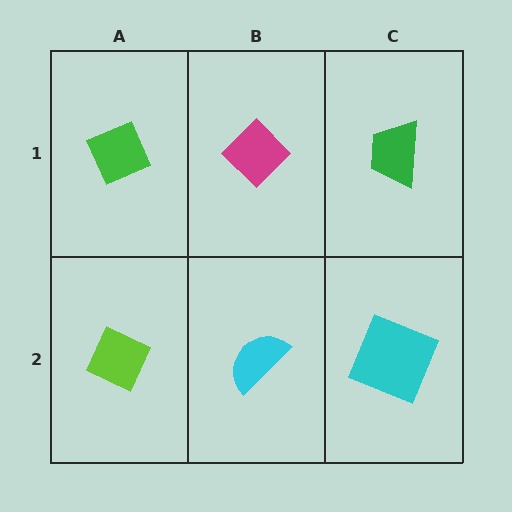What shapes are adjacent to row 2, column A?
A green diamond (row 1, column A), a cyan semicircle (row 2, column B).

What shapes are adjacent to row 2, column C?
A green trapezoid (row 1, column C), a cyan semicircle (row 2, column B).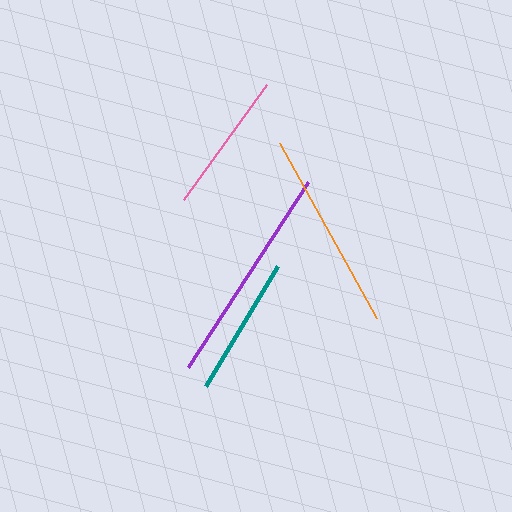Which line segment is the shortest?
The teal line is the shortest at approximately 140 pixels.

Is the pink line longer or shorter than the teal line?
The pink line is longer than the teal line.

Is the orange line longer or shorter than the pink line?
The orange line is longer than the pink line.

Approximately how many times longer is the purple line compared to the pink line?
The purple line is approximately 1.6 times the length of the pink line.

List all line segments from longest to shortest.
From longest to shortest: purple, orange, pink, teal.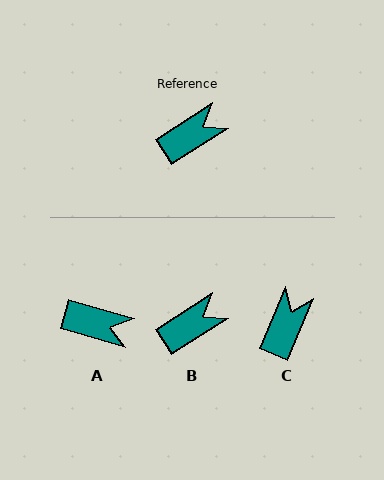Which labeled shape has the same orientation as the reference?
B.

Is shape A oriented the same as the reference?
No, it is off by about 49 degrees.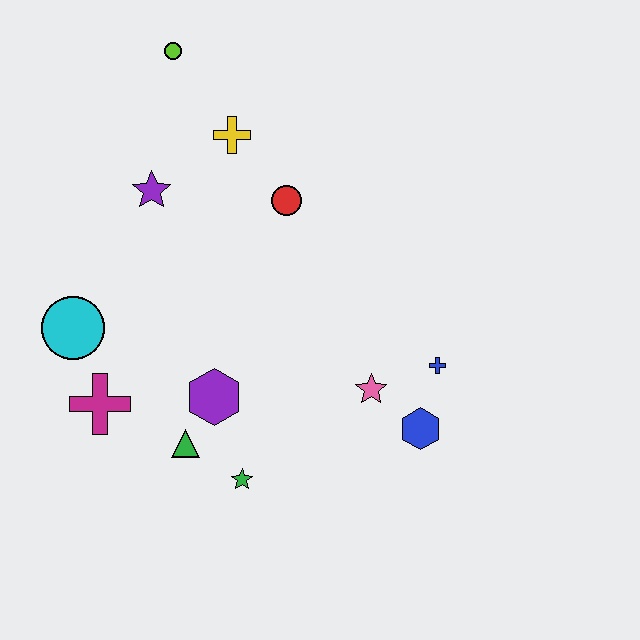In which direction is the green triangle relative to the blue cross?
The green triangle is to the left of the blue cross.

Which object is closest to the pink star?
The blue hexagon is closest to the pink star.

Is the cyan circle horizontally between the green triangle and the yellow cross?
No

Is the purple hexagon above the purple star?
No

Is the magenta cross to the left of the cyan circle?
No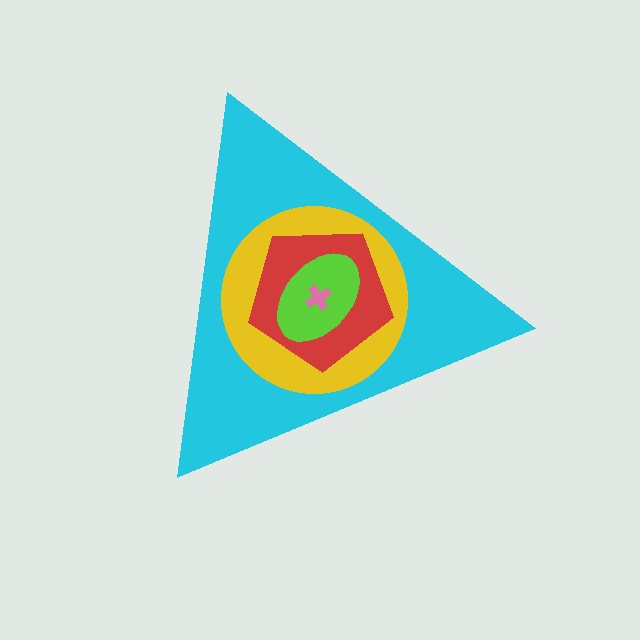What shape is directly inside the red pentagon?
The lime ellipse.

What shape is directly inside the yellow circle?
The red pentagon.